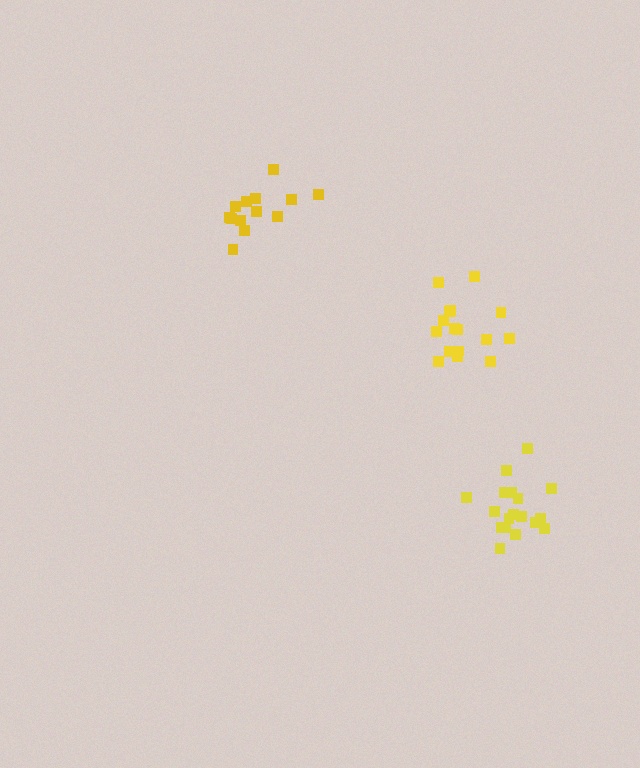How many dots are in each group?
Group 1: 13 dots, Group 2: 18 dots, Group 3: 16 dots (47 total).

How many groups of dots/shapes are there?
There are 3 groups.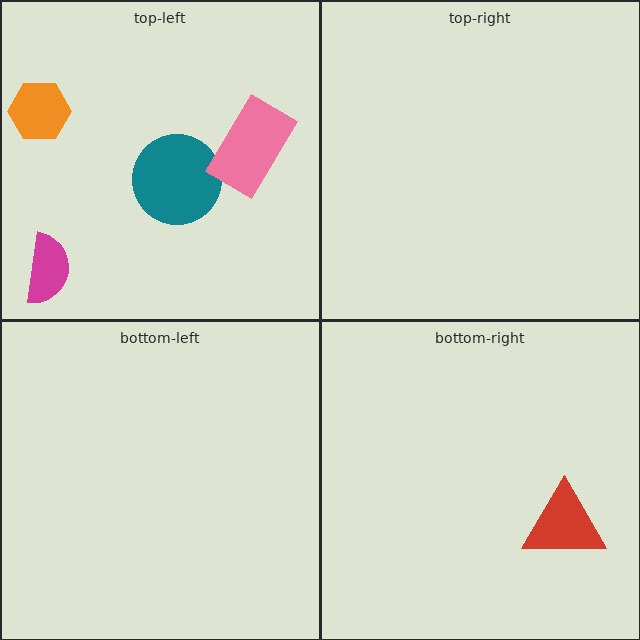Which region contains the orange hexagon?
The top-left region.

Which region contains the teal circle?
The top-left region.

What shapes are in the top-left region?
The orange hexagon, the teal circle, the pink rectangle, the magenta semicircle.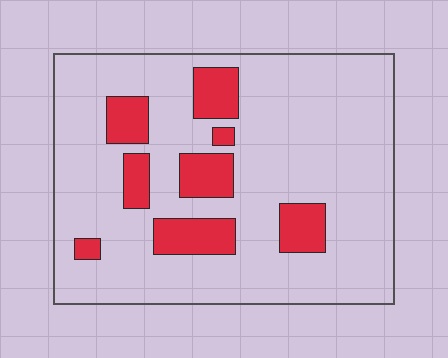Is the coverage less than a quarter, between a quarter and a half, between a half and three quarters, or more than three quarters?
Less than a quarter.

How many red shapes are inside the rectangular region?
8.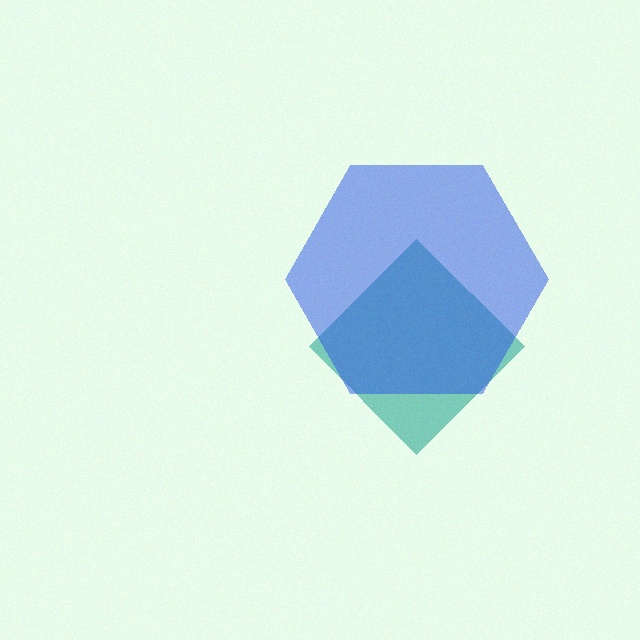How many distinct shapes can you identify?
There are 2 distinct shapes: a teal diamond, a blue hexagon.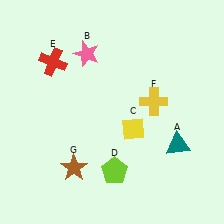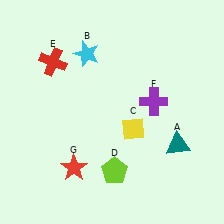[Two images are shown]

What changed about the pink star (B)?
In Image 1, B is pink. In Image 2, it changed to cyan.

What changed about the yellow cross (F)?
In Image 1, F is yellow. In Image 2, it changed to purple.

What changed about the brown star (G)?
In Image 1, G is brown. In Image 2, it changed to red.